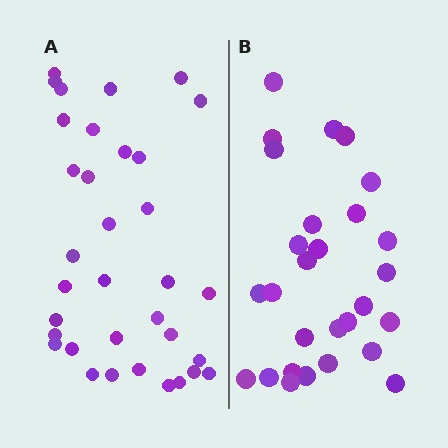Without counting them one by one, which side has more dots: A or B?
Region A (the left region) has more dots.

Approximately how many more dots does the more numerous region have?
Region A has about 6 more dots than region B.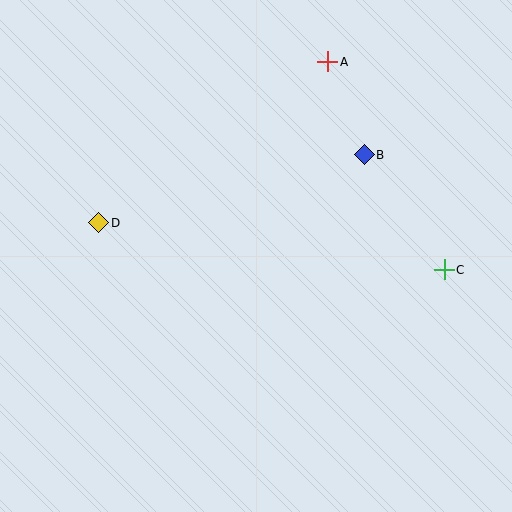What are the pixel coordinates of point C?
Point C is at (444, 270).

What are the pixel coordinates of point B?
Point B is at (364, 155).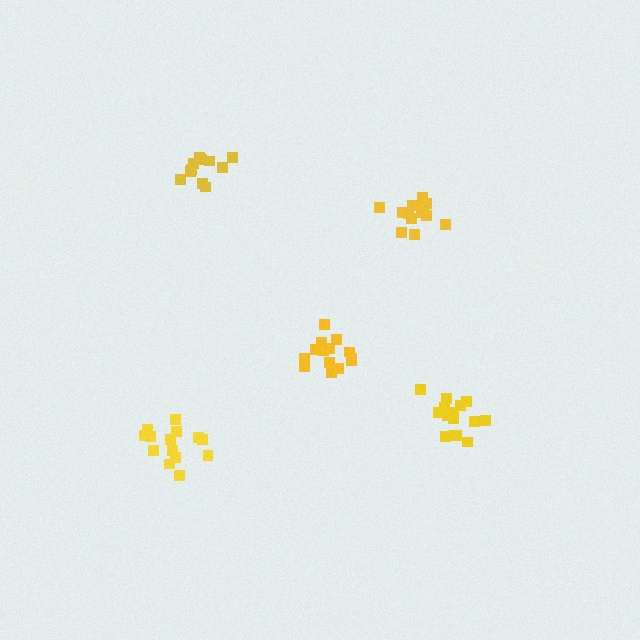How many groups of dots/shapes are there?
There are 5 groups.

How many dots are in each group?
Group 1: 15 dots, Group 2: 14 dots, Group 3: 11 dots, Group 4: 16 dots, Group 5: 15 dots (71 total).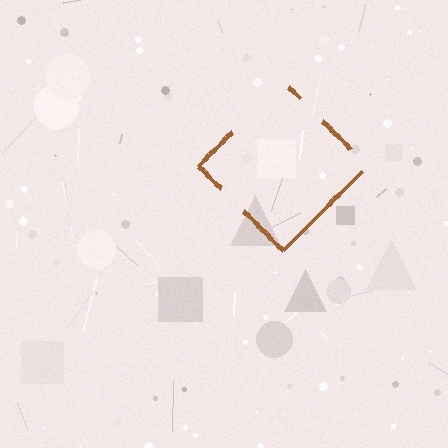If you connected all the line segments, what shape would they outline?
They would outline a diamond.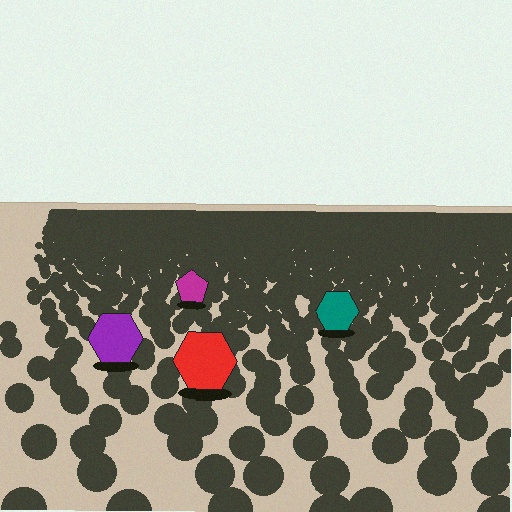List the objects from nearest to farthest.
From nearest to farthest: the red hexagon, the purple hexagon, the teal hexagon, the magenta pentagon.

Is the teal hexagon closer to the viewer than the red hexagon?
No. The red hexagon is closer — you can tell from the texture gradient: the ground texture is coarser near it.